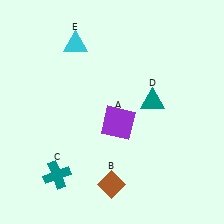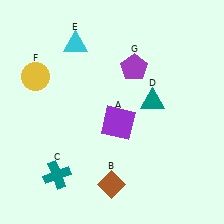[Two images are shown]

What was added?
A yellow circle (F), a purple pentagon (G) were added in Image 2.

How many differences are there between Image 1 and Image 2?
There are 2 differences between the two images.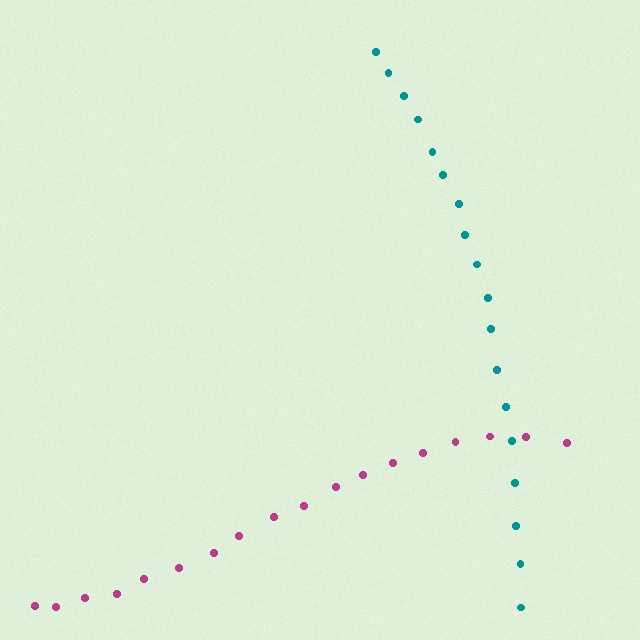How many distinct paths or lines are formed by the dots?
There are 2 distinct paths.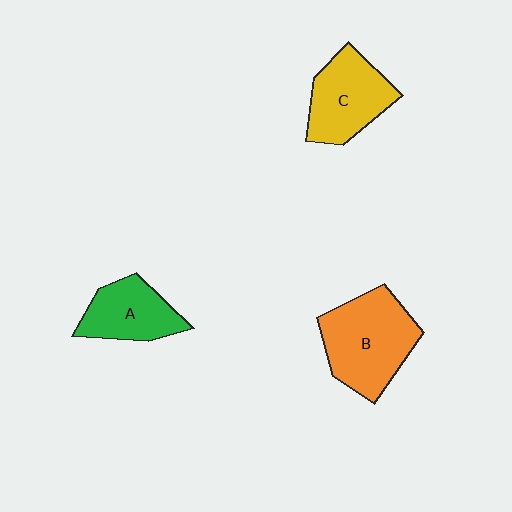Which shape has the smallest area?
Shape A (green).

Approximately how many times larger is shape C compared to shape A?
Approximately 1.2 times.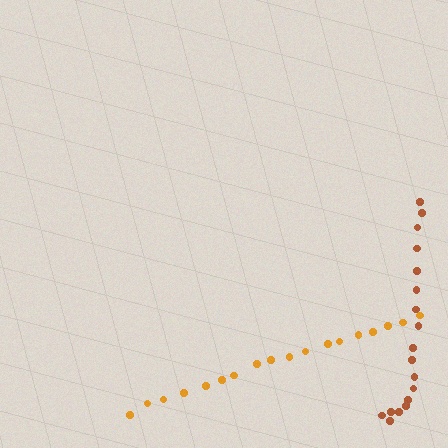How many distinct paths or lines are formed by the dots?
There are 2 distinct paths.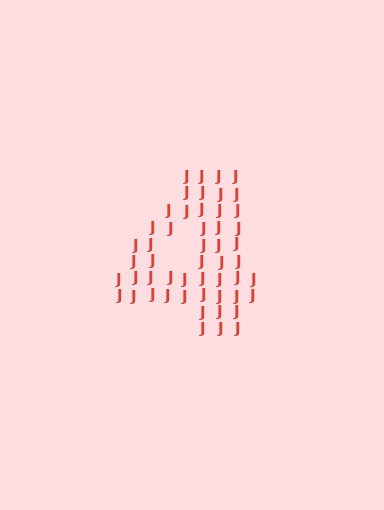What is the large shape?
The large shape is the digit 4.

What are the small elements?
The small elements are letter J's.